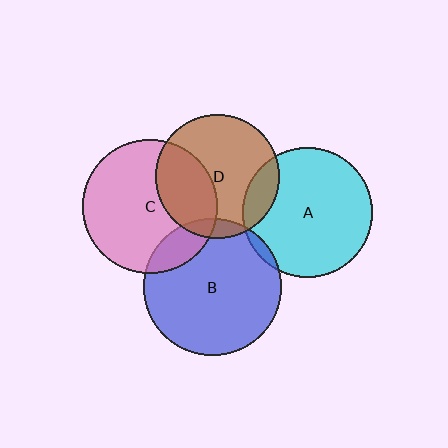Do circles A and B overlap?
Yes.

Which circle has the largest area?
Circle B (blue).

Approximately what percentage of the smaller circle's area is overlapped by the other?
Approximately 5%.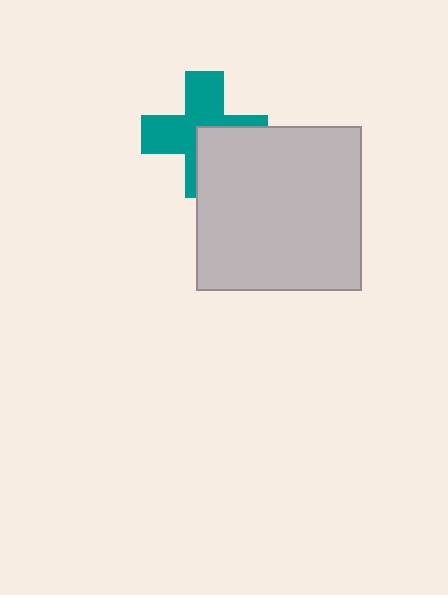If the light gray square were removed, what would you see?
You would see the complete teal cross.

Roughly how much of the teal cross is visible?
About half of it is visible (roughly 60%).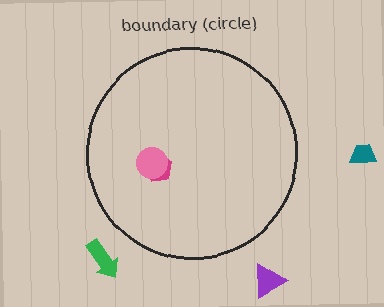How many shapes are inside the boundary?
2 inside, 3 outside.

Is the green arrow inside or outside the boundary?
Outside.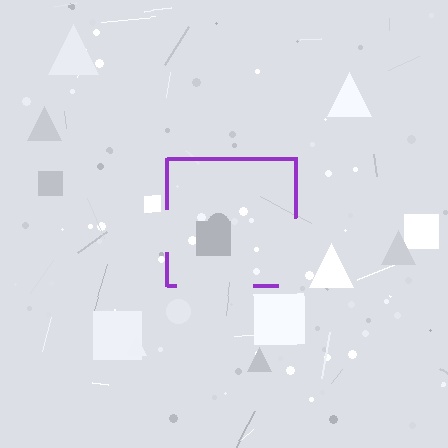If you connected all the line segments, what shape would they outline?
They would outline a square.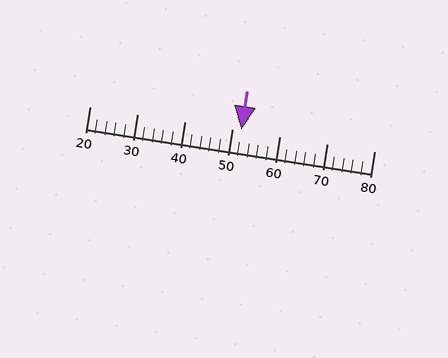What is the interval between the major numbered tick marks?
The major tick marks are spaced 10 units apart.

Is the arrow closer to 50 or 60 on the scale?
The arrow is closer to 50.